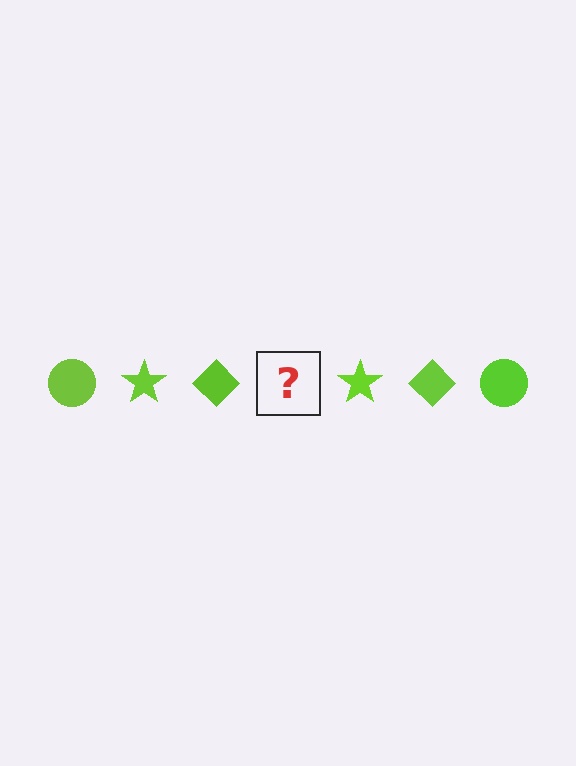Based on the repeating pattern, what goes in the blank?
The blank should be a lime circle.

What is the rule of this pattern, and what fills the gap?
The rule is that the pattern cycles through circle, star, diamond shapes in lime. The gap should be filled with a lime circle.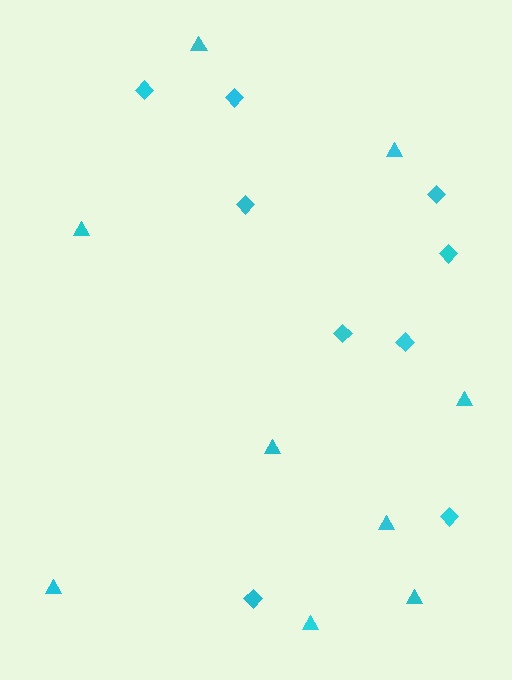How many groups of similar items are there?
There are 2 groups: one group of triangles (9) and one group of diamonds (9).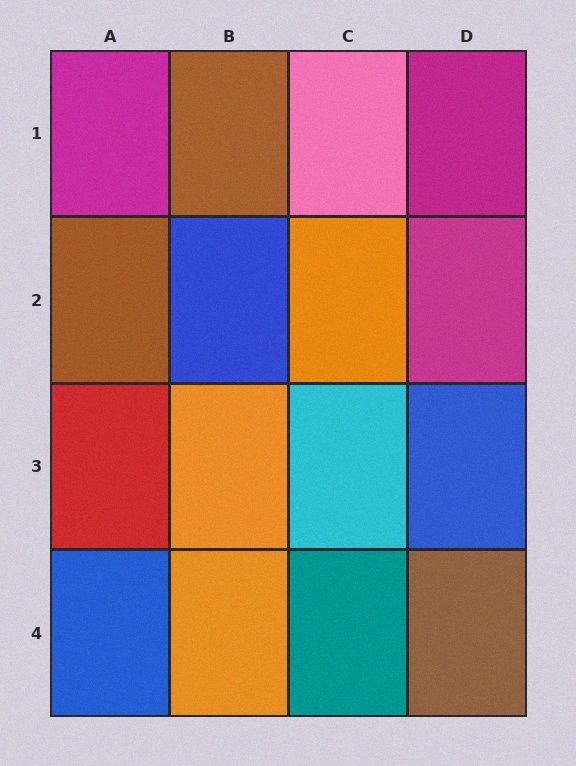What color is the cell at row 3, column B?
Orange.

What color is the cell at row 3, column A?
Red.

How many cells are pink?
1 cell is pink.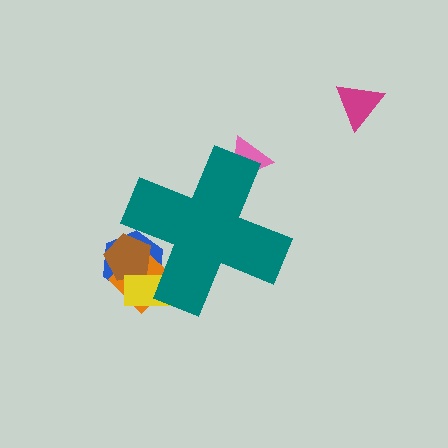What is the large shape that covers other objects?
A teal cross.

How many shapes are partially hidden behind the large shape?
5 shapes are partially hidden.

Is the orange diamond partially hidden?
Yes, the orange diamond is partially hidden behind the teal cross.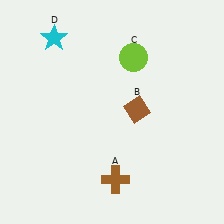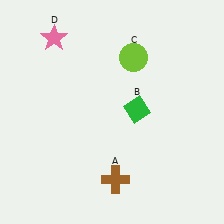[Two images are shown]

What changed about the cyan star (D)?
In Image 1, D is cyan. In Image 2, it changed to pink.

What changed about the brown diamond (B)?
In Image 1, B is brown. In Image 2, it changed to green.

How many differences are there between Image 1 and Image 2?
There are 2 differences between the two images.